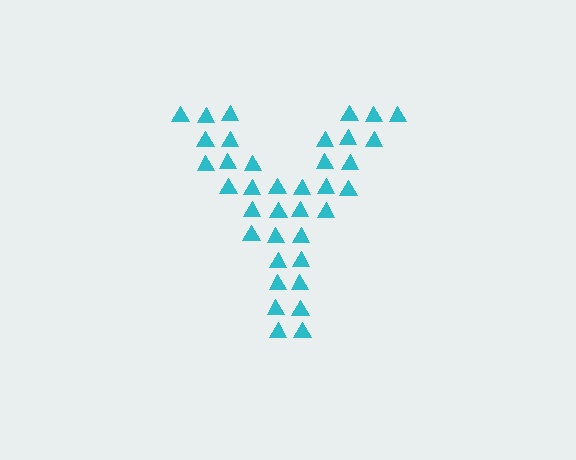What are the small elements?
The small elements are triangles.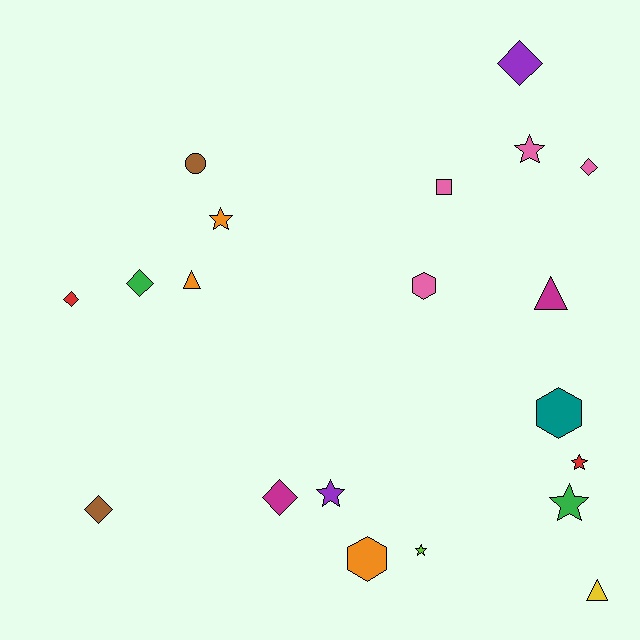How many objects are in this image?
There are 20 objects.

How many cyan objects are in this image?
There are no cyan objects.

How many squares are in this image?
There is 1 square.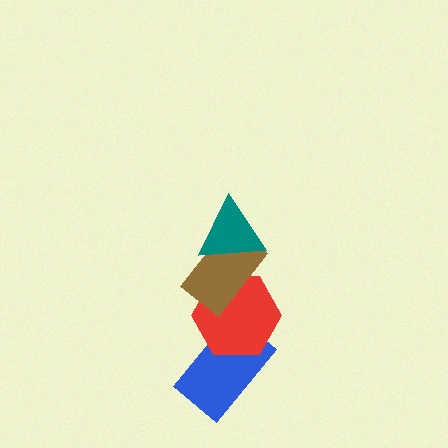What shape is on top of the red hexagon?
The brown rectangle is on top of the red hexagon.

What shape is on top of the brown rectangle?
The teal triangle is on top of the brown rectangle.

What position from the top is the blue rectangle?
The blue rectangle is 4th from the top.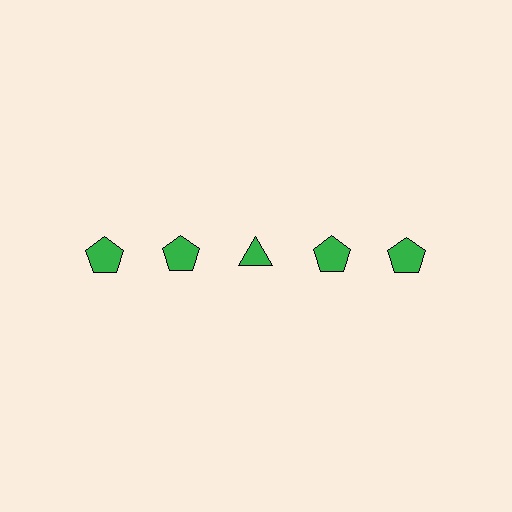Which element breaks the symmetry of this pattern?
The green triangle in the top row, center column breaks the symmetry. All other shapes are green pentagons.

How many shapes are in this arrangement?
There are 5 shapes arranged in a grid pattern.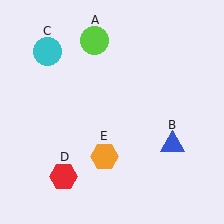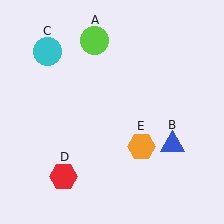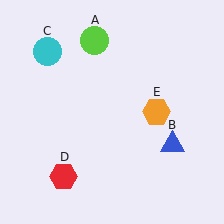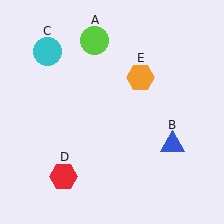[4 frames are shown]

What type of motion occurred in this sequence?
The orange hexagon (object E) rotated counterclockwise around the center of the scene.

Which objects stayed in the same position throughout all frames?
Lime circle (object A) and blue triangle (object B) and cyan circle (object C) and red hexagon (object D) remained stationary.